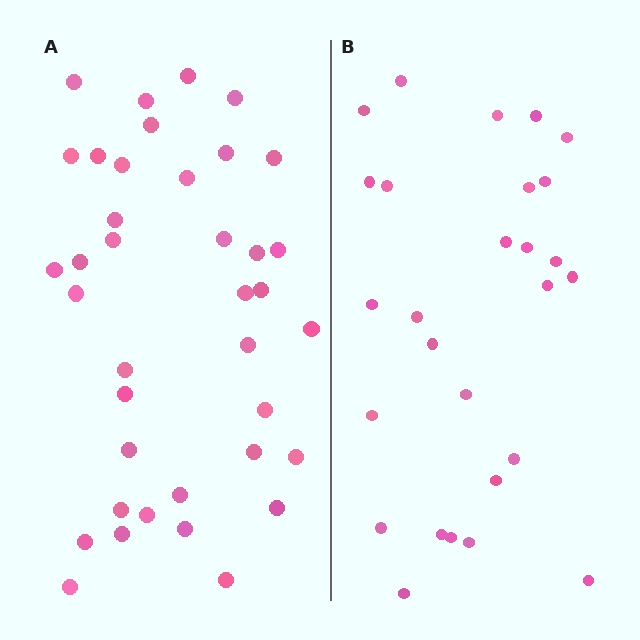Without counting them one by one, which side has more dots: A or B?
Region A (the left region) has more dots.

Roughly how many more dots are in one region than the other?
Region A has roughly 12 or so more dots than region B.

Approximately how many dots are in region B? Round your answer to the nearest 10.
About 30 dots. (The exact count is 27, which rounds to 30.)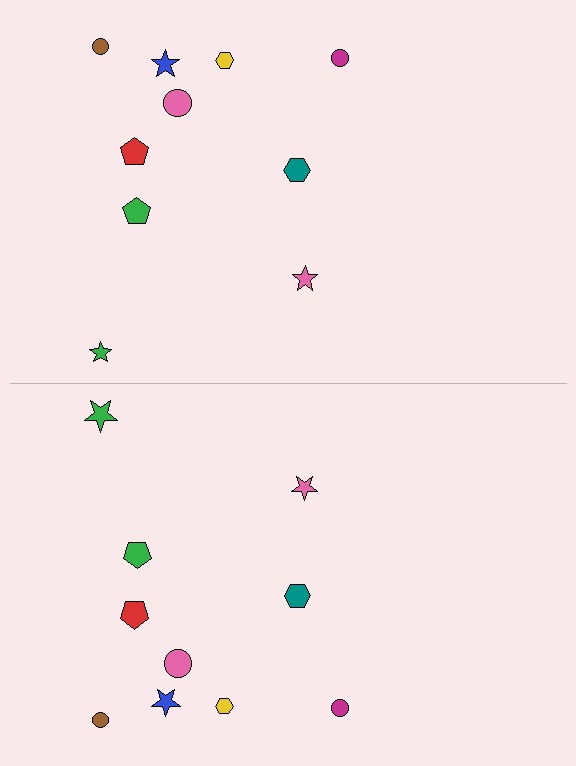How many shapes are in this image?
There are 20 shapes in this image.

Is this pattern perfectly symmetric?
No, the pattern is not perfectly symmetric. The green star on the bottom side has a different size than its mirror counterpart.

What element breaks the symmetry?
The green star on the bottom side has a different size than its mirror counterpart.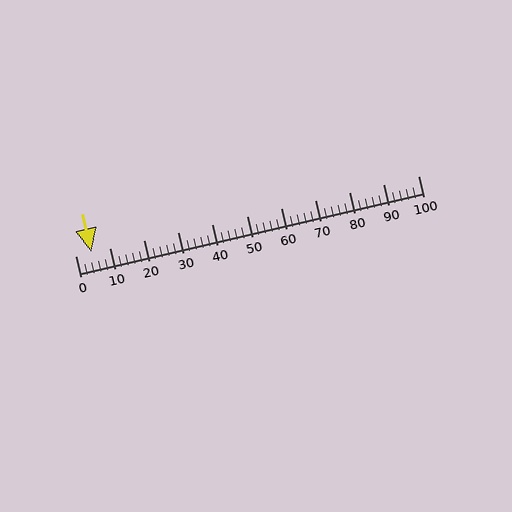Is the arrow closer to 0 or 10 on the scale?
The arrow is closer to 0.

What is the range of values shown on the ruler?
The ruler shows values from 0 to 100.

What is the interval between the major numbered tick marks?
The major tick marks are spaced 10 units apart.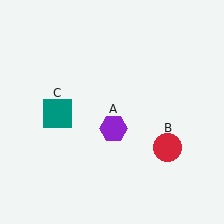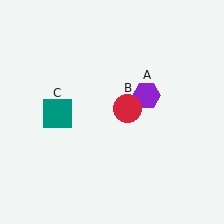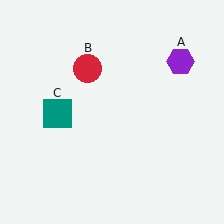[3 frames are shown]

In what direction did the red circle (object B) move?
The red circle (object B) moved up and to the left.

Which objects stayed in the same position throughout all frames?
Teal square (object C) remained stationary.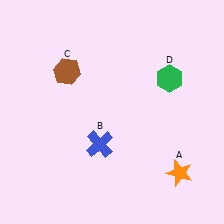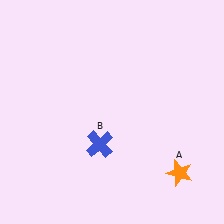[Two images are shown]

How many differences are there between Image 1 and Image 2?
There are 2 differences between the two images.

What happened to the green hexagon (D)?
The green hexagon (D) was removed in Image 2. It was in the top-right area of Image 1.